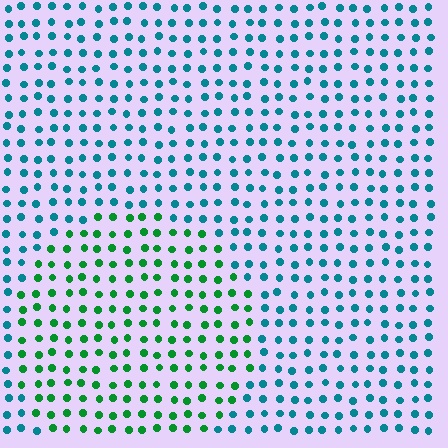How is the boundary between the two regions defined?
The boundary is defined purely by a slight shift in hue (about 50 degrees). Spacing, size, and orientation are identical on both sides.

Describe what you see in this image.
The image is filled with small teal elements in a uniform arrangement. A circle-shaped region is visible where the elements are tinted to a slightly different hue, forming a subtle color boundary.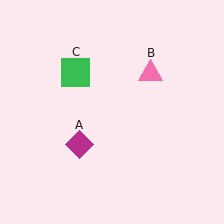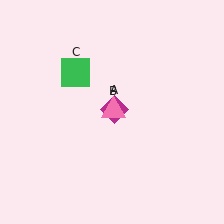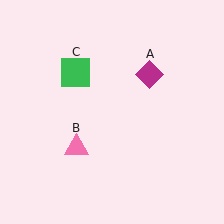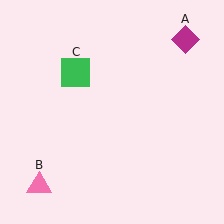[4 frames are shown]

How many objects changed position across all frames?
2 objects changed position: magenta diamond (object A), pink triangle (object B).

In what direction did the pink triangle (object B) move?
The pink triangle (object B) moved down and to the left.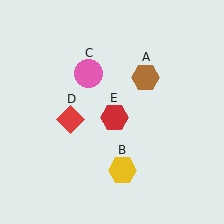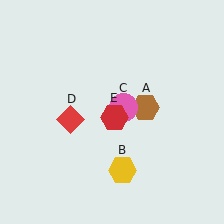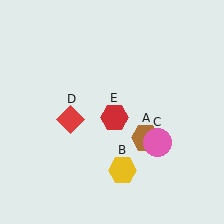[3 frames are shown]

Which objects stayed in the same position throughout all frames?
Yellow hexagon (object B) and red diamond (object D) and red hexagon (object E) remained stationary.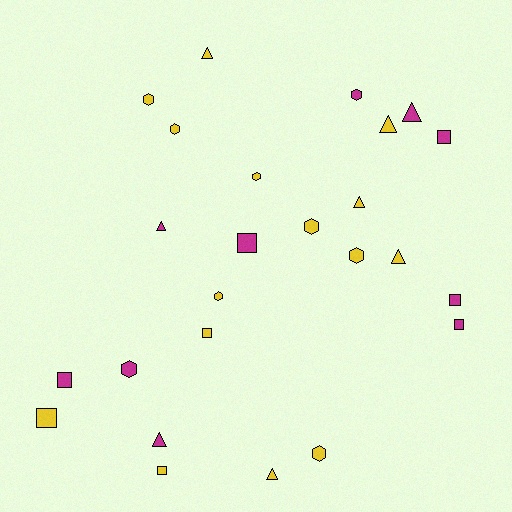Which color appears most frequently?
Yellow, with 15 objects.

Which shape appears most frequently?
Hexagon, with 9 objects.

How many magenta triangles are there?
There are 3 magenta triangles.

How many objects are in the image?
There are 25 objects.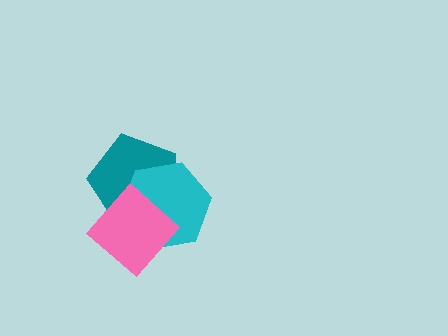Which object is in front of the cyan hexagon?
The pink diamond is in front of the cyan hexagon.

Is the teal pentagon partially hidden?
Yes, it is partially covered by another shape.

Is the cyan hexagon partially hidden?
Yes, it is partially covered by another shape.